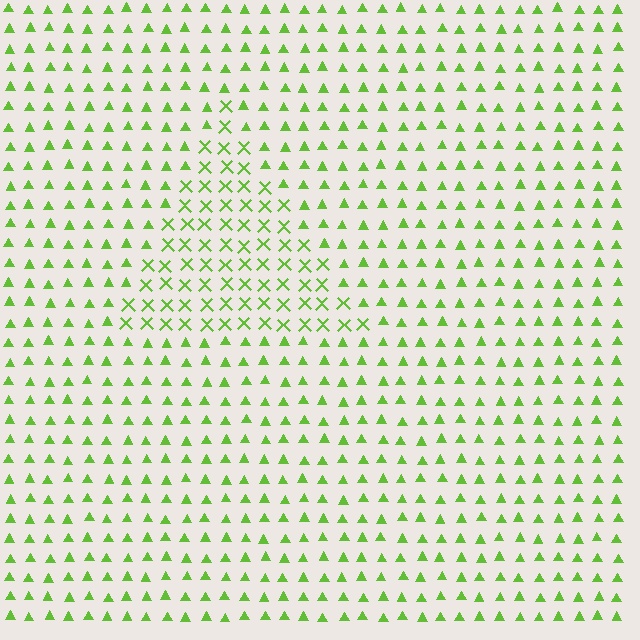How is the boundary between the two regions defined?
The boundary is defined by a change in element shape: X marks inside vs. triangles outside. All elements share the same color and spacing.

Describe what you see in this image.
The image is filled with small lime elements arranged in a uniform grid. A triangle-shaped region contains X marks, while the surrounding area contains triangles. The boundary is defined purely by the change in element shape.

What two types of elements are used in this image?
The image uses X marks inside the triangle region and triangles outside it.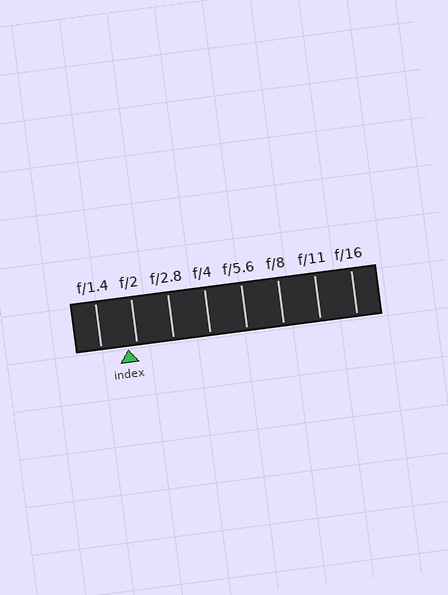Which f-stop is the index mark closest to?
The index mark is closest to f/2.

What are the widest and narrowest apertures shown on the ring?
The widest aperture shown is f/1.4 and the narrowest is f/16.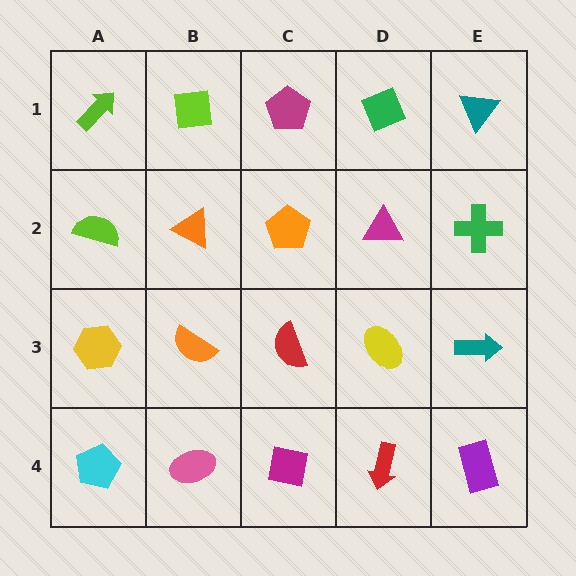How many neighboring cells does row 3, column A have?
3.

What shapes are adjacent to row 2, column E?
A teal triangle (row 1, column E), a teal arrow (row 3, column E), a magenta triangle (row 2, column D).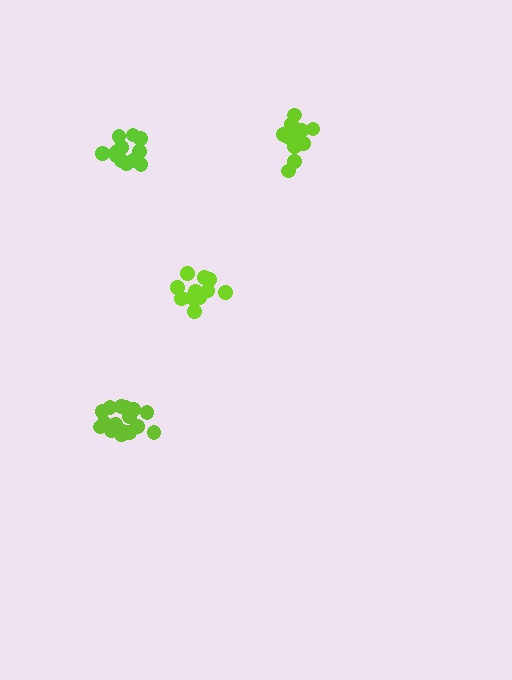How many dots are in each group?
Group 1: 18 dots, Group 2: 13 dots, Group 3: 14 dots, Group 4: 12 dots (57 total).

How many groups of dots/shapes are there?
There are 4 groups.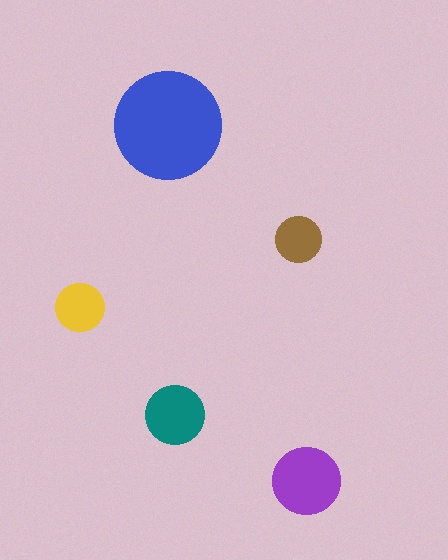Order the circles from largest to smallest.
the blue one, the purple one, the teal one, the yellow one, the brown one.